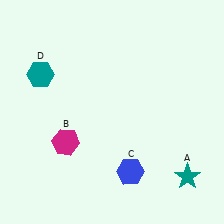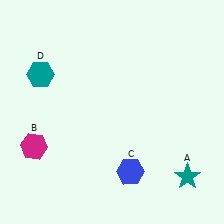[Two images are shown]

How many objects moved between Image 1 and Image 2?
1 object moved between the two images.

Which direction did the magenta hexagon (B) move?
The magenta hexagon (B) moved left.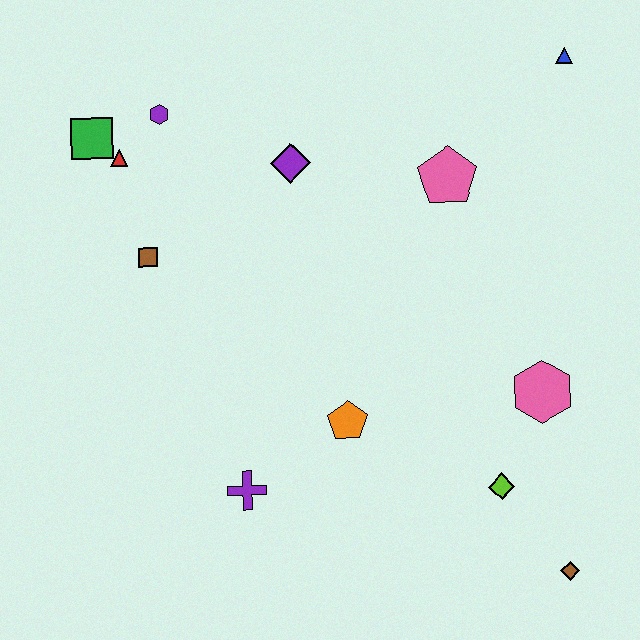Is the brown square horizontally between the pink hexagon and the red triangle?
Yes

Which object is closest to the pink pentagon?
The purple diamond is closest to the pink pentagon.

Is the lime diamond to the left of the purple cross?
No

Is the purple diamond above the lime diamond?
Yes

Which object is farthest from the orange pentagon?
The blue triangle is farthest from the orange pentagon.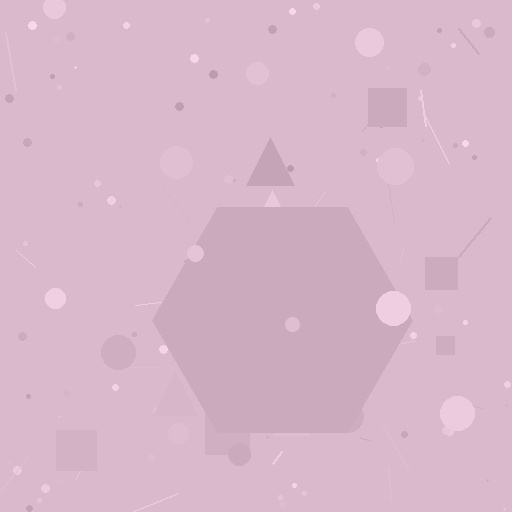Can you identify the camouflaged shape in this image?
The camouflaged shape is a hexagon.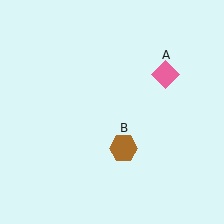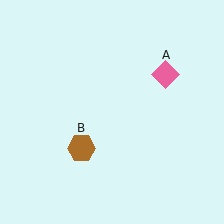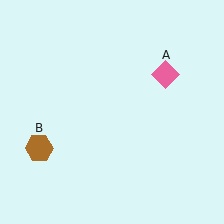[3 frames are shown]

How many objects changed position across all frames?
1 object changed position: brown hexagon (object B).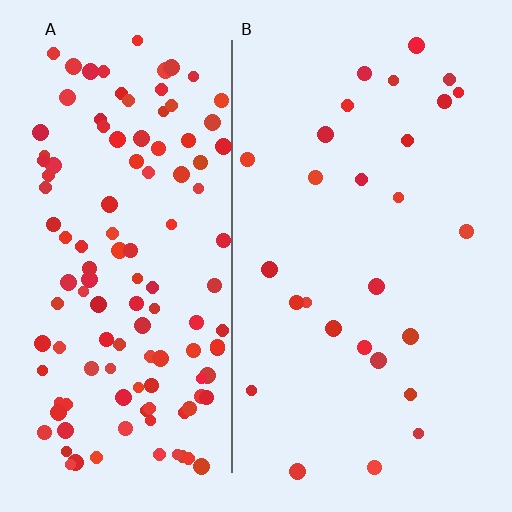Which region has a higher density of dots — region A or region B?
A (the left).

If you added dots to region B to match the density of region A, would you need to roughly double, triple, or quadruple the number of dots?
Approximately quadruple.